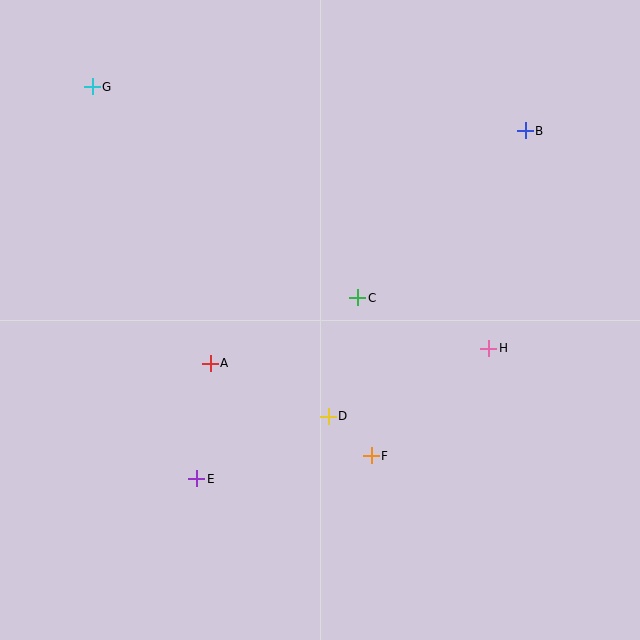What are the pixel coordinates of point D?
Point D is at (328, 416).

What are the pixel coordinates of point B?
Point B is at (525, 131).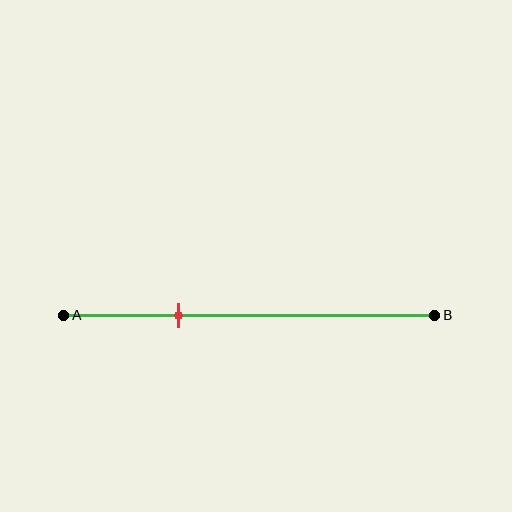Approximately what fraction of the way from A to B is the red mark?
The red mark is approximately 30% of the way from A to B.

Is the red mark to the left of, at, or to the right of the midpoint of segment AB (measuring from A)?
The red mark is to the left of the midpoint of segment AB.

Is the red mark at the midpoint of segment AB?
No, the mark is at about 30% from A, not at the 50% midpoint.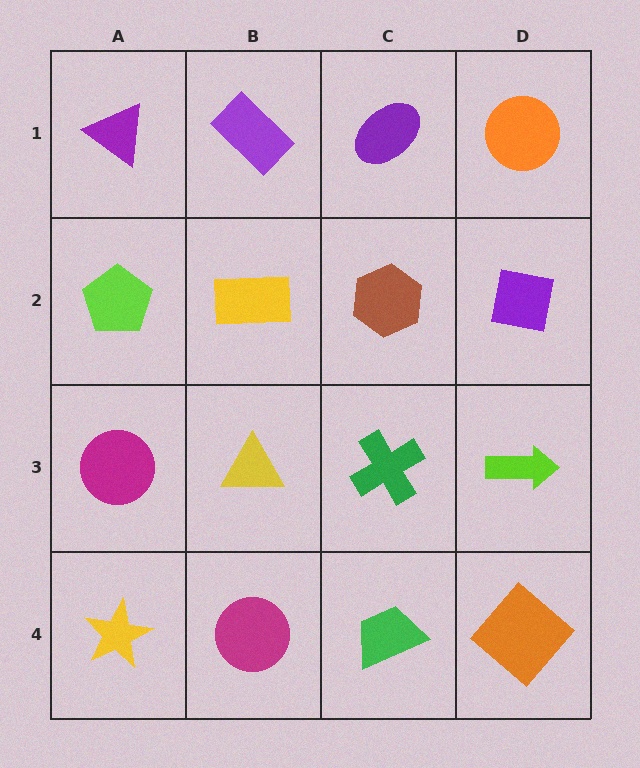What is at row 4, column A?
A yellow star.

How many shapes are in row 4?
4 shapes.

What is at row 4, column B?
A magenta circle.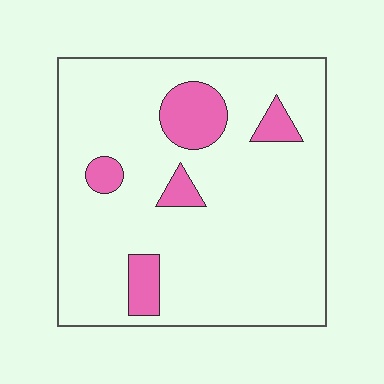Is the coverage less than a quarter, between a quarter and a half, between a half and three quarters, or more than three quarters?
Less than a quarter.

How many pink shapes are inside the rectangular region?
5.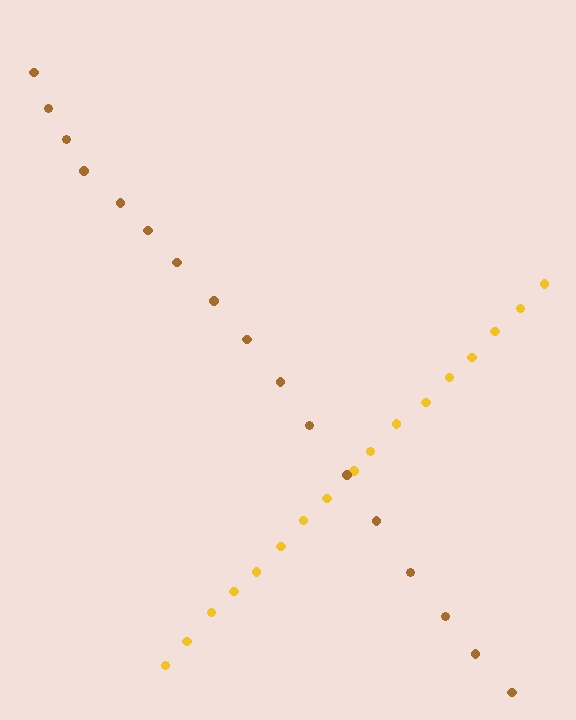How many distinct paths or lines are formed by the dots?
There are 2 distinct paths.